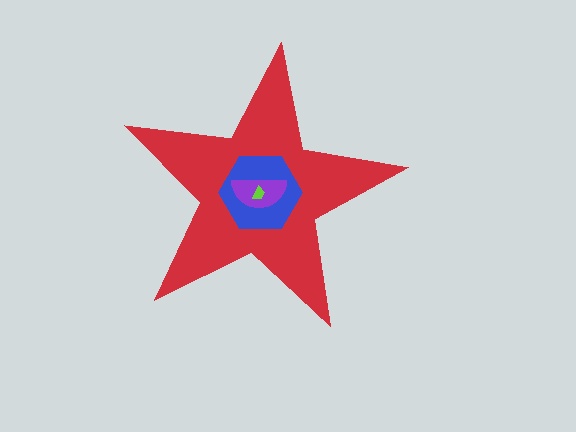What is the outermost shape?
The red star.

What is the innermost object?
The lime trapezoid.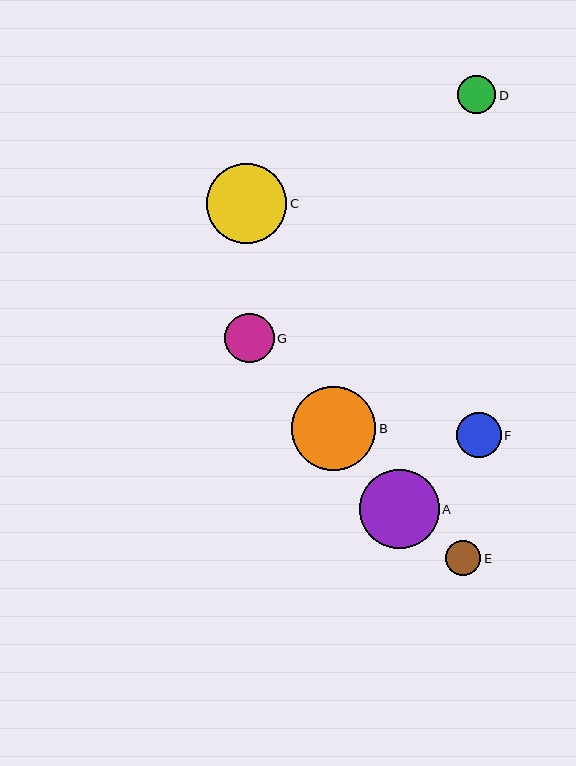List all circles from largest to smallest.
From largest to smallest: B, C, A, G, F, D, E.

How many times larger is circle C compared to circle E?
Circle C is approximately 2.2 times the size of circle E.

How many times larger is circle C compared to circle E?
Circle C is approximately 2.2 times the size of circle E.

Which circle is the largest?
Circle B is the largest with a size of approximately 84 pixels.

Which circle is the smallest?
Circle E is the smallest with a size of approximately 36 pixels.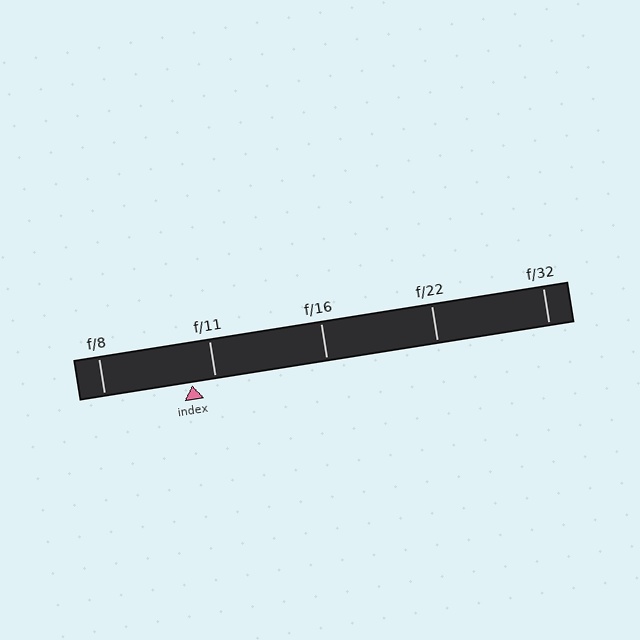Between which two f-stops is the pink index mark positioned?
The index mark is between f/8 and f/11.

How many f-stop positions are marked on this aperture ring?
There are 5 f-stop positions marked.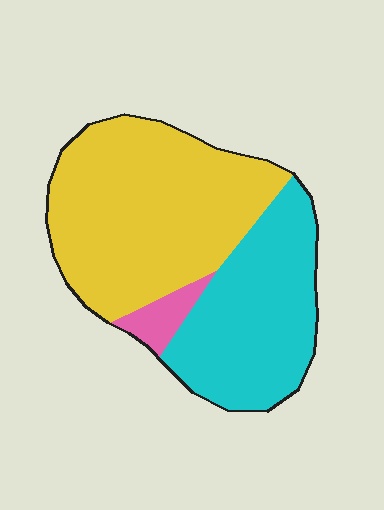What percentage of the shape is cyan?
Cyan takes up about three eighths (3/8) of the shape.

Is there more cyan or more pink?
Cyan.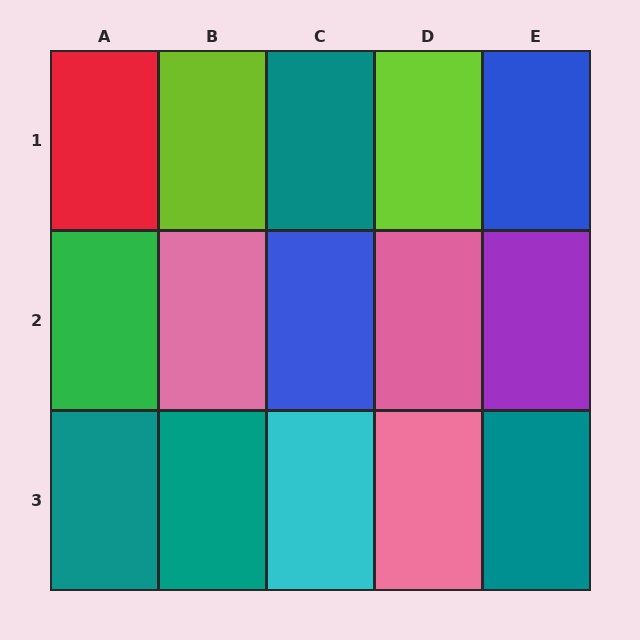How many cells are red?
1 cell is red.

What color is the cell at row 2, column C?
Blue.